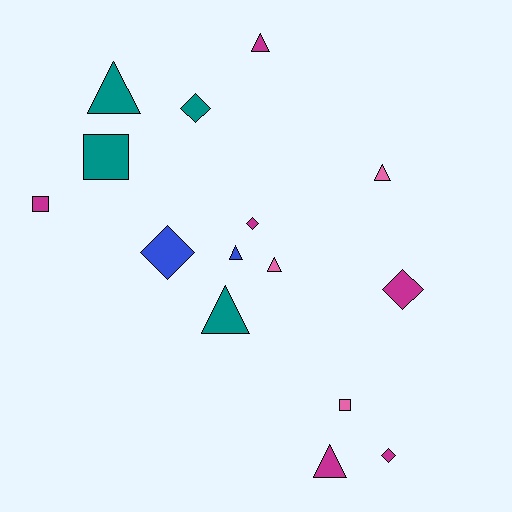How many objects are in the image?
There are 15 objects.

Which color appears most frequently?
Magenta, with 6 objects.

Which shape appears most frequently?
Triangle, with 7 objects.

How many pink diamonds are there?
There are no pink diamonds.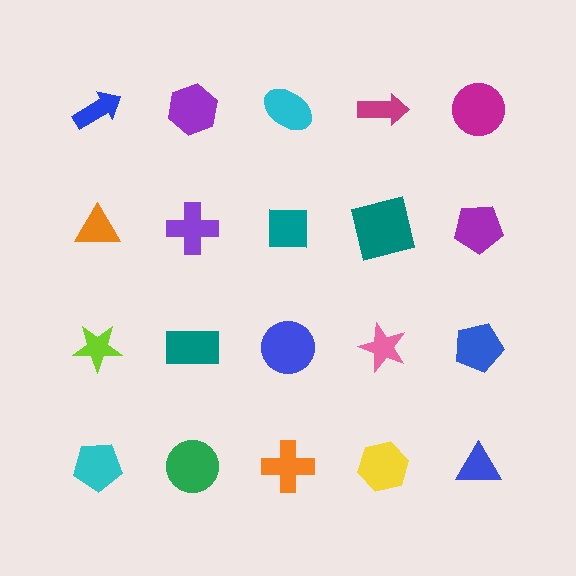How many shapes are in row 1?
5 shapes.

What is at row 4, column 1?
A cyan pentagon.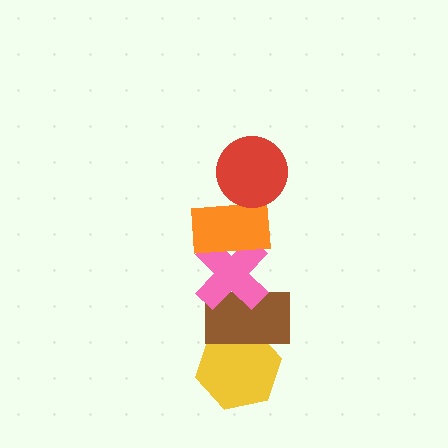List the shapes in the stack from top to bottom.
From top to bottom: the red circle, the orange rectangle, the pink cross, the brown rectangle, the yellow hexagon.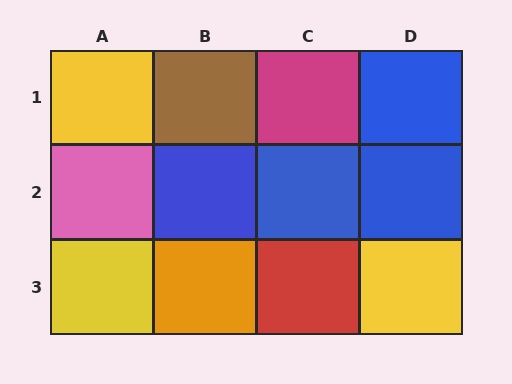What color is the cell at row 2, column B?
Blue.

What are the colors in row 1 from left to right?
Yellow, brown, magenta, blue.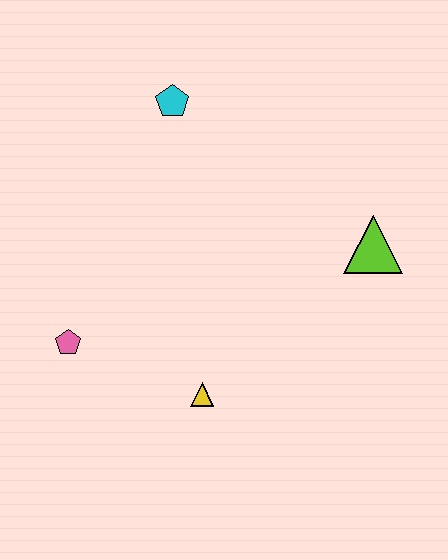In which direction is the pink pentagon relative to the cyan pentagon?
The pink pentagon is below the cyan pentagon.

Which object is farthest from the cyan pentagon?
The yellow triangle is farthest from the cyan pentagon.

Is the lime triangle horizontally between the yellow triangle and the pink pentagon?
No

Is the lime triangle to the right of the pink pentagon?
Yes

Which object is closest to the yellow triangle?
The pink pentagon is closest to the yellow triangle.